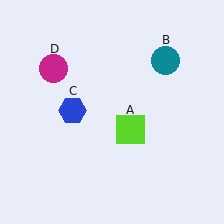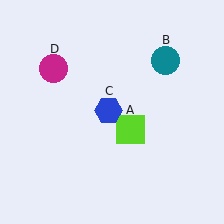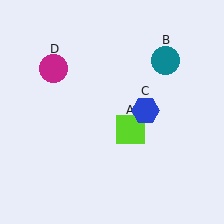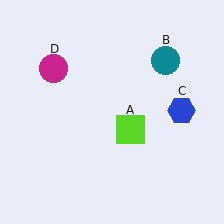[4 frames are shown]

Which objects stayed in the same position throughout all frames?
Lime square (object A) and teal circle (object B) and magenta circle (object D) remained stationary.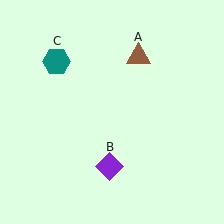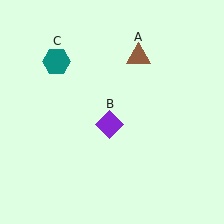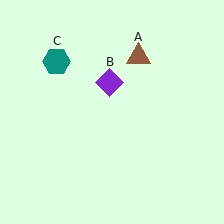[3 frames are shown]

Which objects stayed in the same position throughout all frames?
Brown triangle (object A) and teal hexagon (object C) remained stationary.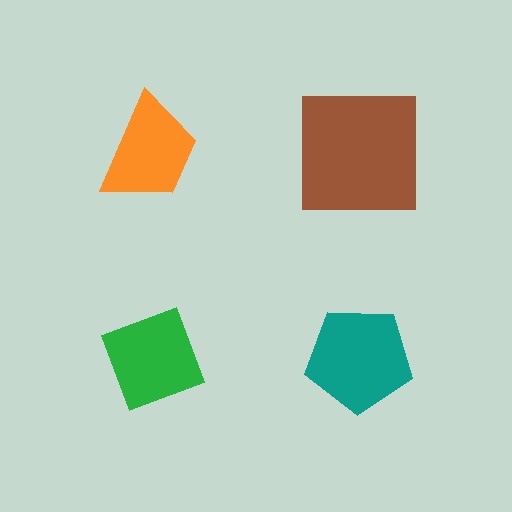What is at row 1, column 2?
A brown square.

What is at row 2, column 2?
A teal pentagon.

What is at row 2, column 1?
A green diamond.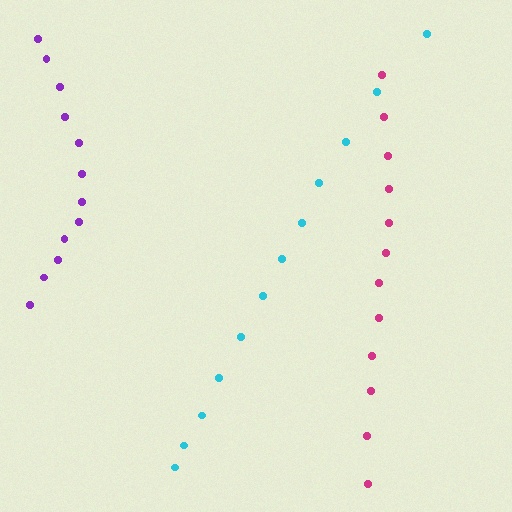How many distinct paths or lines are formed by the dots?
There are 3 distinct paths.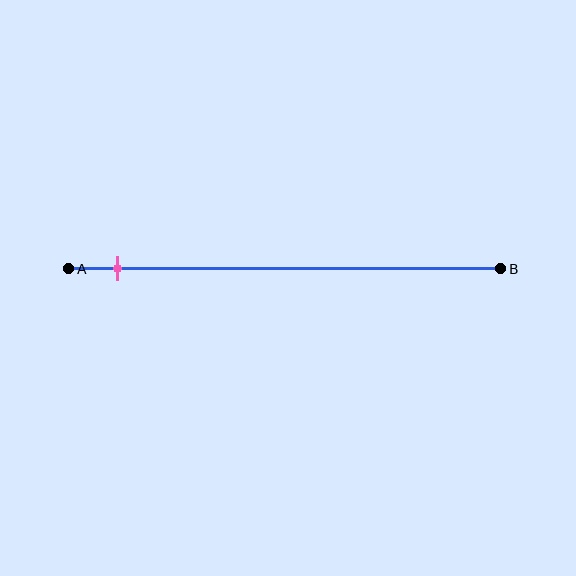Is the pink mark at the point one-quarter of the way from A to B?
No, the mark is at about 10% from A, not at the 25% one-quarter point.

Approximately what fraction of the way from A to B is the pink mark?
The pink mark is approximately 10% of the way from A to B.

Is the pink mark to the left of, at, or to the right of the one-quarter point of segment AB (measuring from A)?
The pink mark is to the left of the one-quarter point of segment AB.